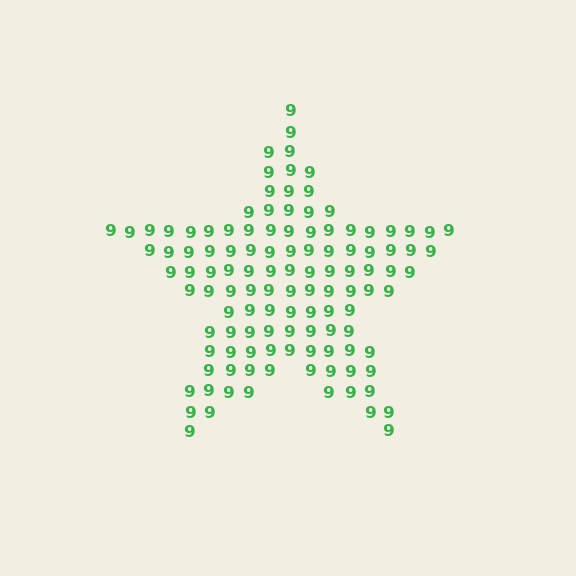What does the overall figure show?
The overall figure shows a star.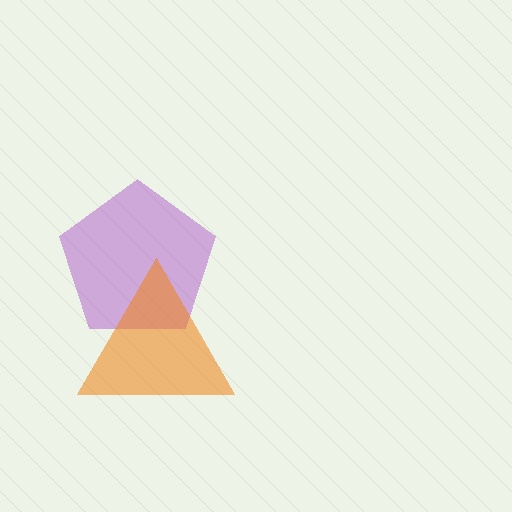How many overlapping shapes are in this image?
There are 2 overlapping shapes in the image.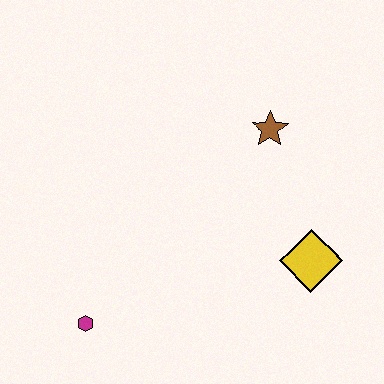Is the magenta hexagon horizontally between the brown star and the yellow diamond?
No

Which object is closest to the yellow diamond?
The brown star is closest to the yellow diamond.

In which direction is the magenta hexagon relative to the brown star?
The magenta hexagon is below the brown star.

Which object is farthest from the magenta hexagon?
The brown star is farthest from the magenta hexagon.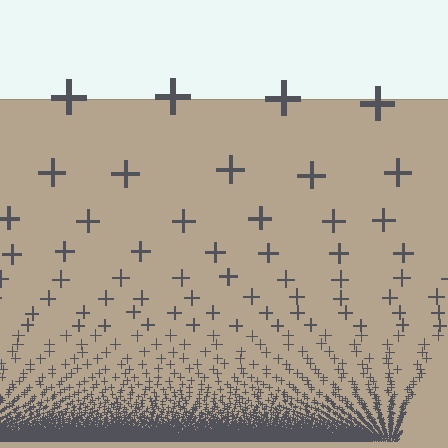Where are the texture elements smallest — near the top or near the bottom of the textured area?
Near the bottom.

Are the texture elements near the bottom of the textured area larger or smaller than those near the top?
Smaller. The gradient is inverted — elements near the bottom are smaller and denser.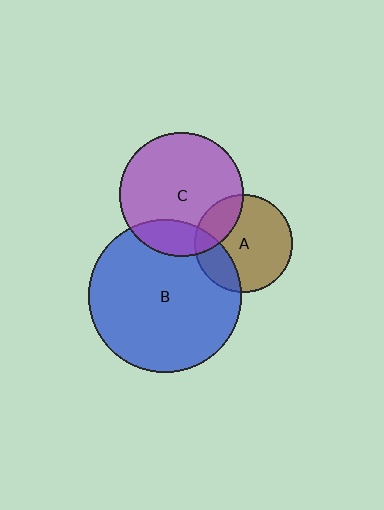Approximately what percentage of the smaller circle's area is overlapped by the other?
Approximately 20%.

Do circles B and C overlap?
Yes.